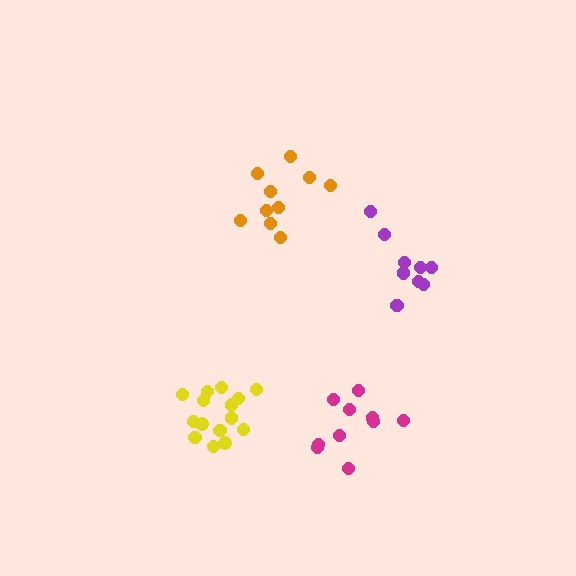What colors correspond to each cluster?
The clusters are colored: magenta, yellow, orange, purple.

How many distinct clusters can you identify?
There are 4 distinct clusters.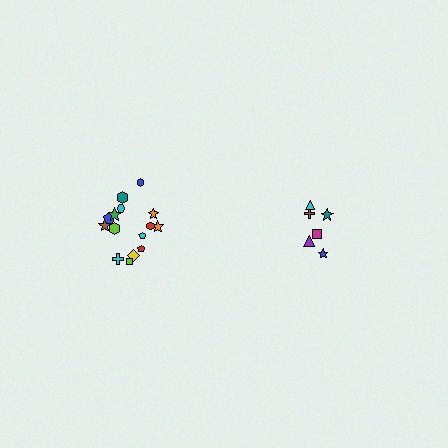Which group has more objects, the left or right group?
The left group.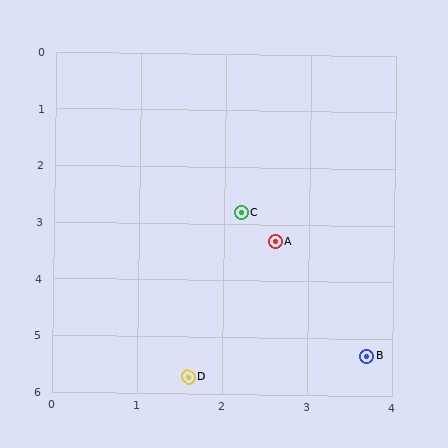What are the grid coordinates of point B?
Point B is at approximately (3.7, 5.3).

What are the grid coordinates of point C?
Point C is at approximately (2.2, 2.8).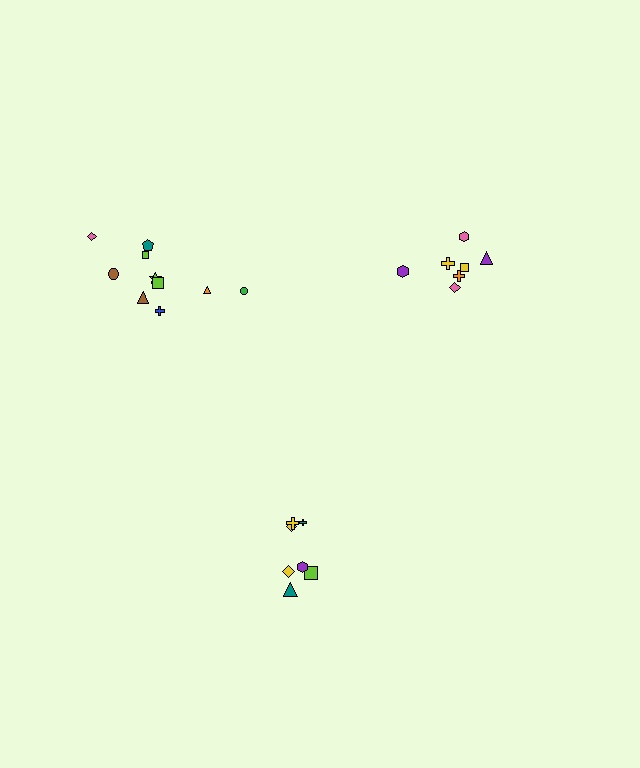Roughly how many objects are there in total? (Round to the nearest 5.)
Roughly 25 objects in total.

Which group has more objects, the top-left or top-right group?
The top-left group.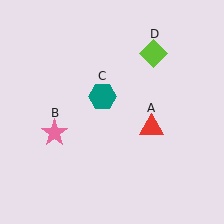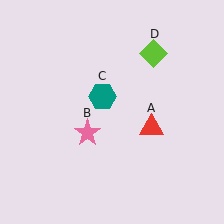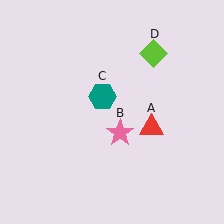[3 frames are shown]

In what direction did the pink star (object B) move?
The pink star (object B) moved right.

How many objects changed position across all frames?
1 object changed position: pink star (object B).